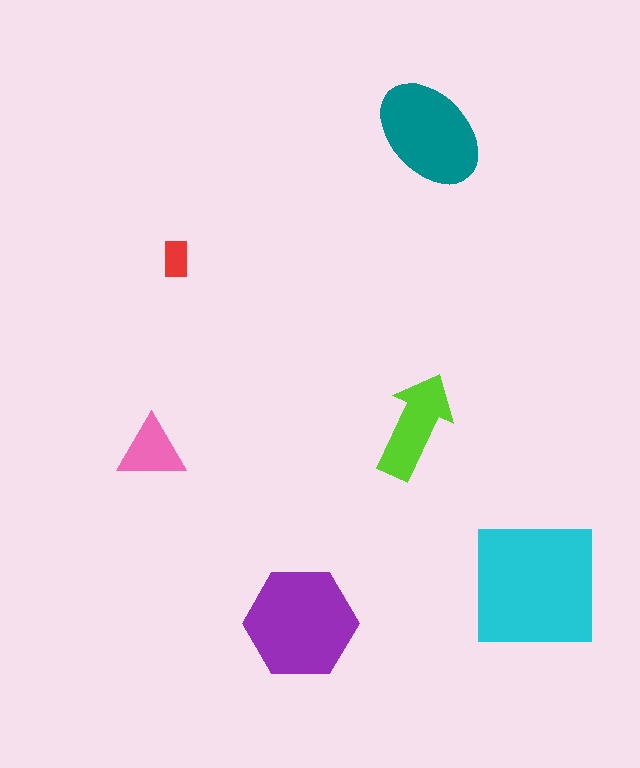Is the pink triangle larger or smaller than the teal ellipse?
Smaller.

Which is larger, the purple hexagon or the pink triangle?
The purple hexagon.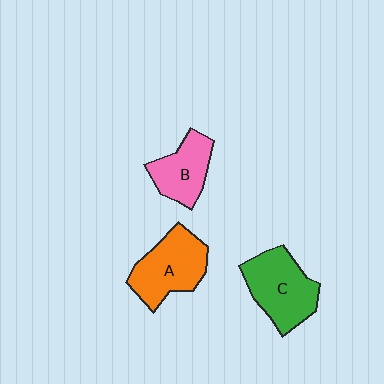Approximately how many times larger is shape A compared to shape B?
Approximately 1.3 times.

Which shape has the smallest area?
Shape B (pink).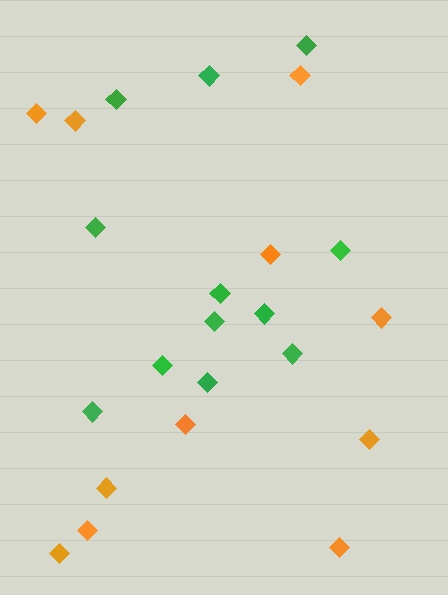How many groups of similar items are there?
There are 2 groups: one group of orange diamonds (11) and one group of green diamonds (12).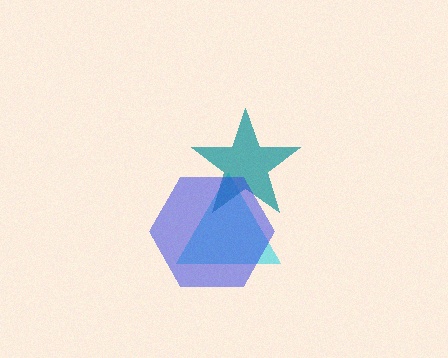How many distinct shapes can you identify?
There are 3 distinct shapes: a cyan triangle, a teal star, a blue hexagon.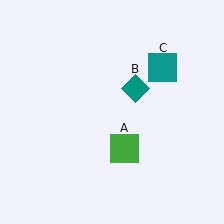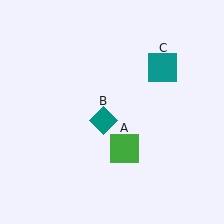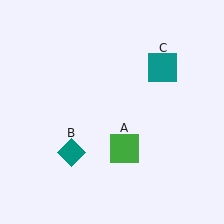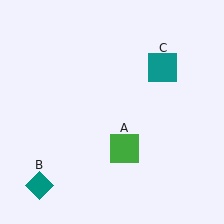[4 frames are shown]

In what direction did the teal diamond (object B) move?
The teal diamond (object B) moved down and to the left.